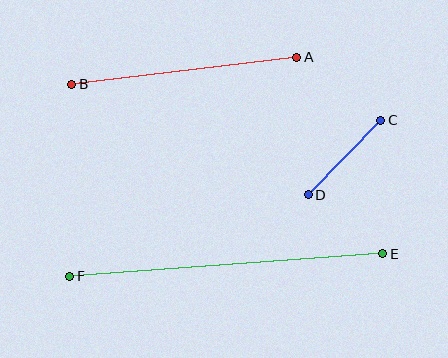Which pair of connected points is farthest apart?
Points E and F are farthest apart.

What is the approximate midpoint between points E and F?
The midpoint is at approximately (226, 265) pixels.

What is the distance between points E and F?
The distance is approximately 313 pixels.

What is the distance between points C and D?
The distance is approximately 104 pixels.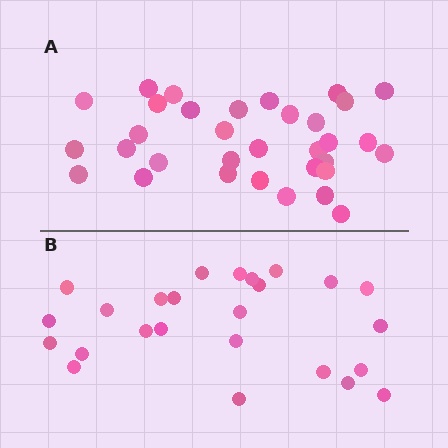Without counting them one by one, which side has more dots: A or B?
Region A (the top region) has more dots.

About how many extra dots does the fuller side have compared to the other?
Region A has roughly 8 or so more dots than region B.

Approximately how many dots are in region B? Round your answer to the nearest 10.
About 20 dots. (The exact count is 25, which rounds to 20.)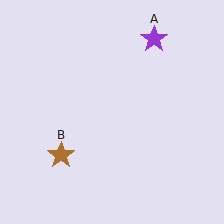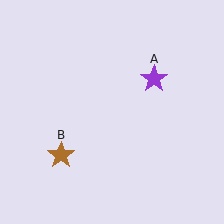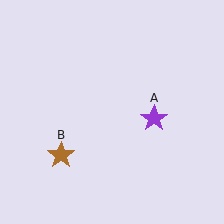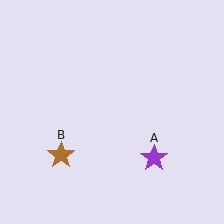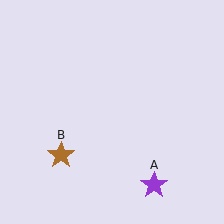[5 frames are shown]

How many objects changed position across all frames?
1 object changed position: purple star (object A).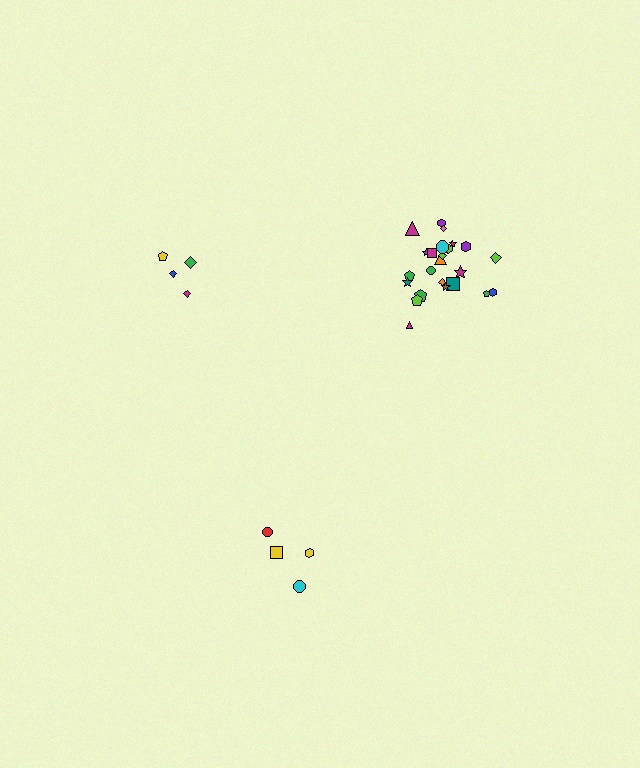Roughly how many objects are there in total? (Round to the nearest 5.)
Roughly 35 objects in total.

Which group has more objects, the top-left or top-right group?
The top-right group.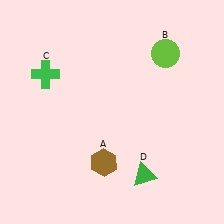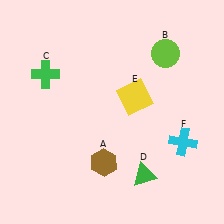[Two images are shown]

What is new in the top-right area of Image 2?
A yellow square (E) was added in the top-right area of Image 2.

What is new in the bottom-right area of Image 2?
A cyan cross (F) was added in the bottom-right area of Image 2.